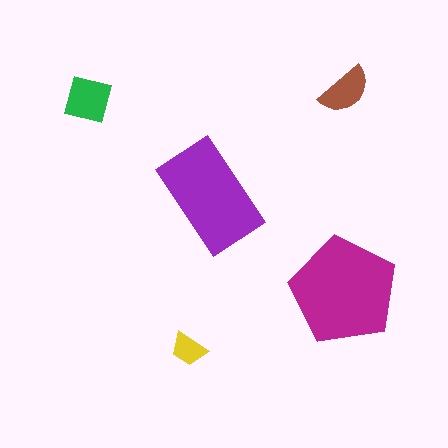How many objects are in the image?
There are 5 objects in the image.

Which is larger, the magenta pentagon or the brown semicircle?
The magenta pentagon.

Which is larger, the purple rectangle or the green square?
The purple rectangle.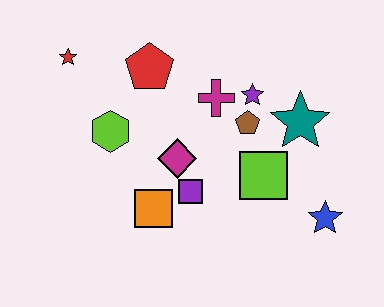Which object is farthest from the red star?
The blue star is farthest from the red star.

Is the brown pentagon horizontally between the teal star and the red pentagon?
Yes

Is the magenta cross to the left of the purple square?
No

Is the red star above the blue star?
Yes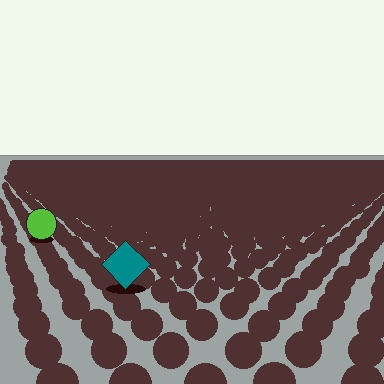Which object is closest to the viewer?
The teal diamond is closest. The texture marks near it are larger and more spread out.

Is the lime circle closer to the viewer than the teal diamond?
No. The teal diamond is closer — you can tell from the texture gradient: the ground texture is coarser near it.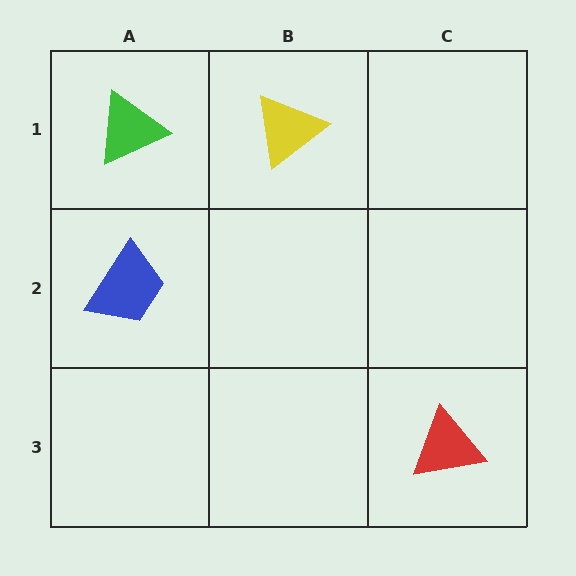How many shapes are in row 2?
1 shape.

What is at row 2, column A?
A blue trapezoid.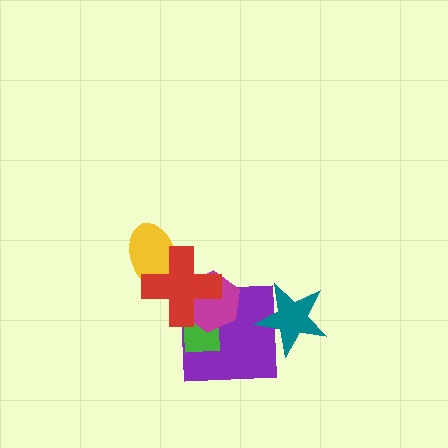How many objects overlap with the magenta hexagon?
3 objects overlap with the magenta hexagon.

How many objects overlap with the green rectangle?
3 objects overlap with the green rectangle.